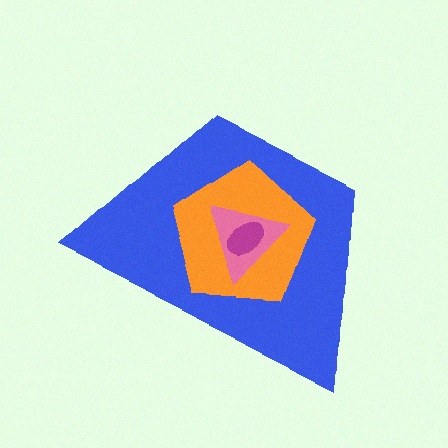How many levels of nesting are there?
4.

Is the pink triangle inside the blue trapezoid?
Yes.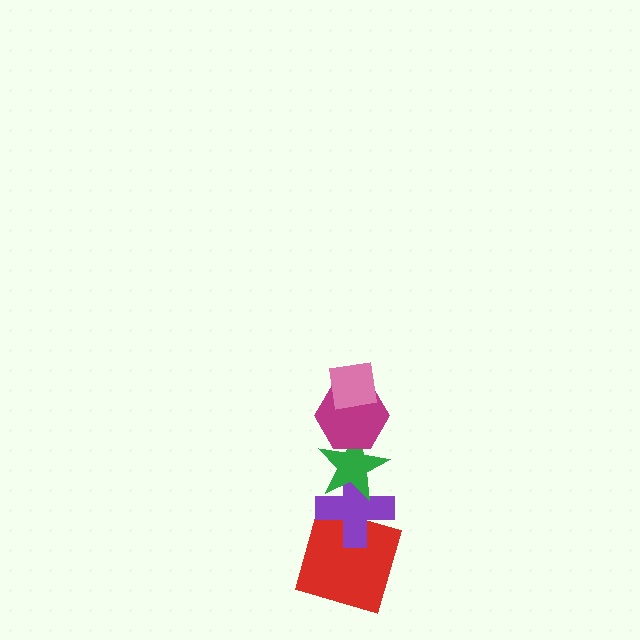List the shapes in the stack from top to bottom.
From top to bottom: the pink square, the magenta hexagon, the green star, the purple cross, the red square.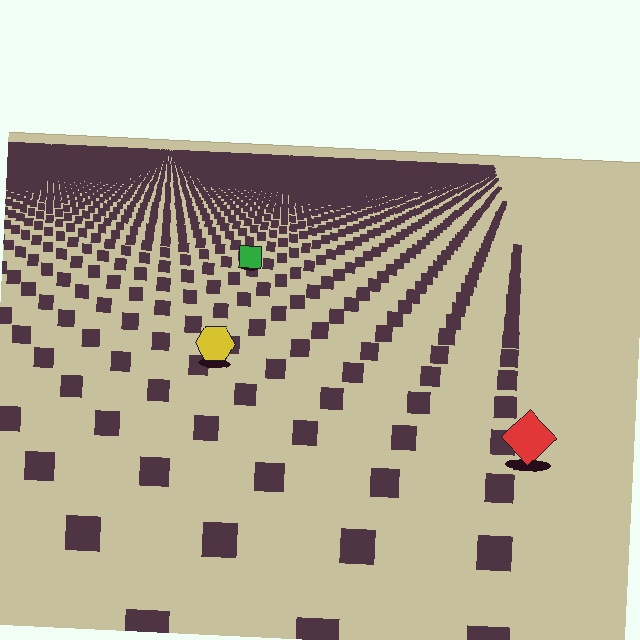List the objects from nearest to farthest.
From nearest to farthest: the red diamond, the yellow hexagon, the green square.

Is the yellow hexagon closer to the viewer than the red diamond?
No. The red diamond is closer — you can tell from the texture gradient: the ground texture is coarser near it.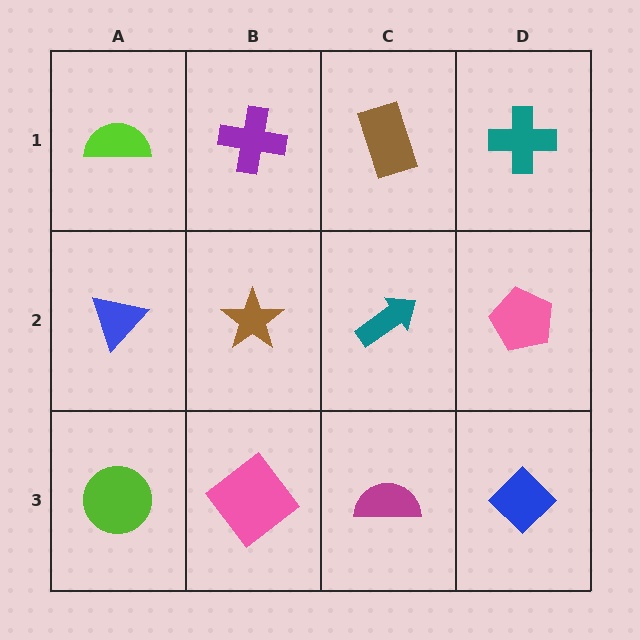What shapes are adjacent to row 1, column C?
A teal arrow (row 2, column C), a purple cross (row 1, column B), a teal cross (row 1, column D).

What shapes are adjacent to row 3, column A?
A blue triangle (row 2, column A), a pink diamond (row 3, column B).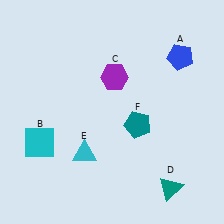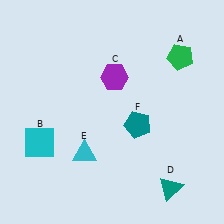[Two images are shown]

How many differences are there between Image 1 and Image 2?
There is 1 difference between the two images.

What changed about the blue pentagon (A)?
In Image 1, A is blue. In Image 2, it changed to green.